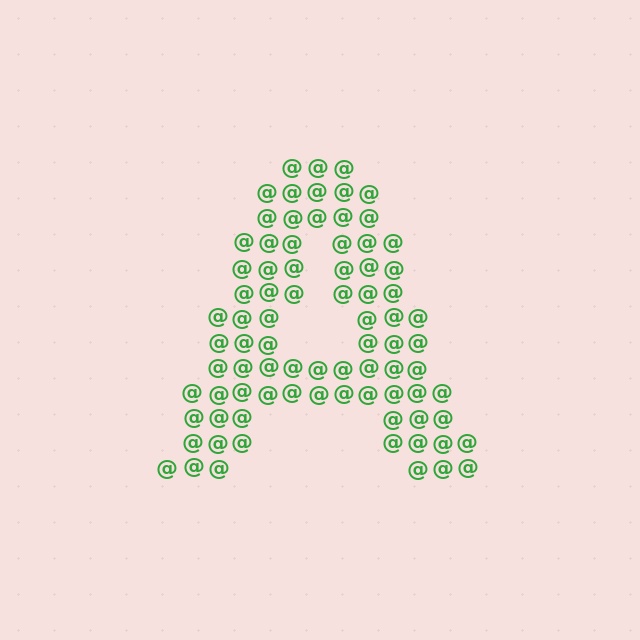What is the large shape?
The large shape is the letter A.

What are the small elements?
The small elements are at signs.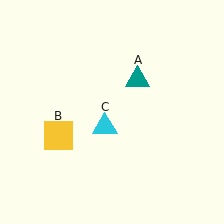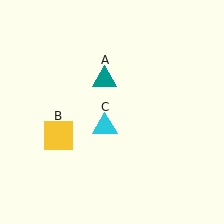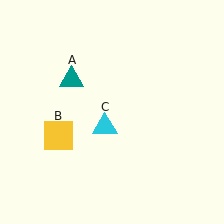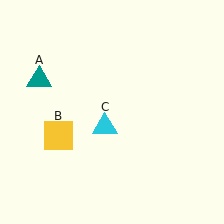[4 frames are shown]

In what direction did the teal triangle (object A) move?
The teal triangle (object A) moved left.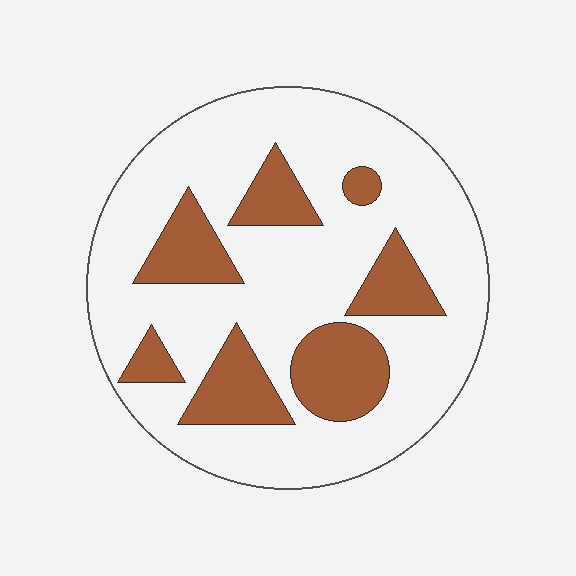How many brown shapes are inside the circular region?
7.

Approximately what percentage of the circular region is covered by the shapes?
Approximately 25%.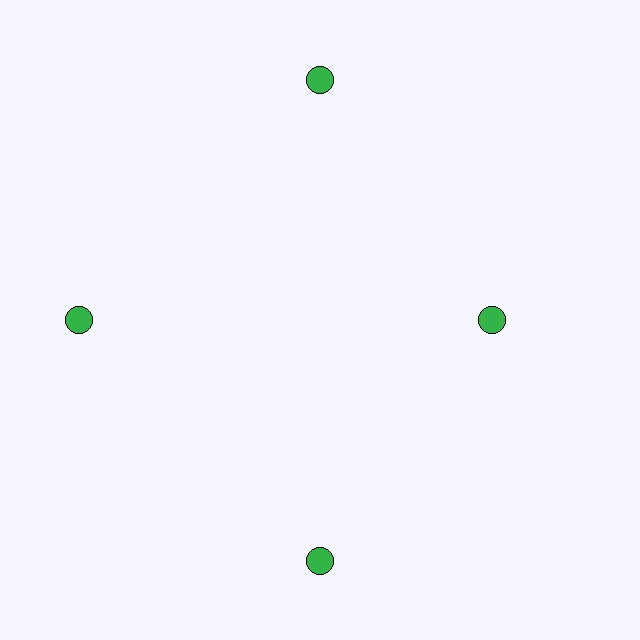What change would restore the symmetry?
The symmetry would be restored by moving it outward, back onto the ring so that all 4 circles sit at equal angles and equal distance from the center.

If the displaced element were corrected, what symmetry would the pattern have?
It would have 4-fold rotational symmetry — the pattern would map onto itself every 90 degrees.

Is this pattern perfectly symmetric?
No. The 4 green circles are arranged in a ring, but one element near the 3 o'clock position is pulled inward toward the center, breaking the 4-fold rotational symmetry.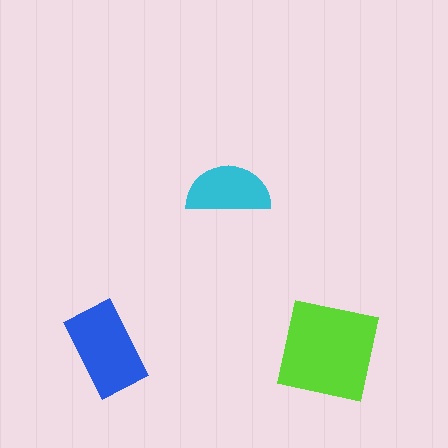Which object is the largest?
The lime square.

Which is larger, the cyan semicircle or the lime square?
The lime square.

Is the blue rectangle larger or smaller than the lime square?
Smaller.